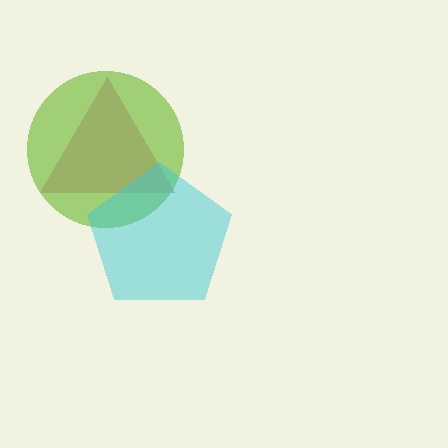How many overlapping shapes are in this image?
There are 3 overlapping shapes in the image.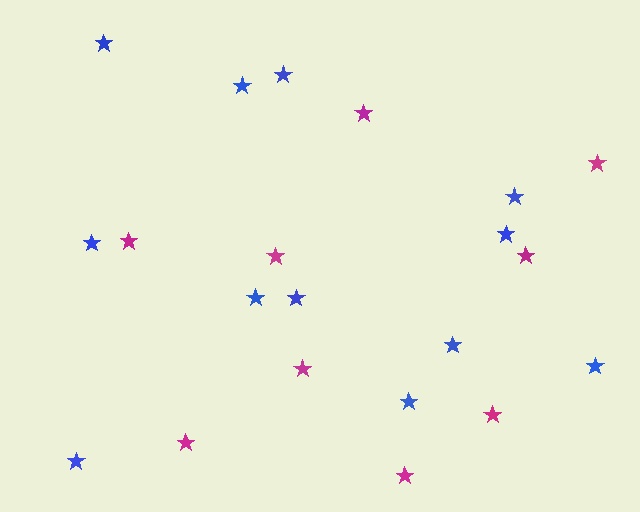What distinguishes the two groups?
There are 2 groups: one group of magenta stars (9) and one group of blue stars (12).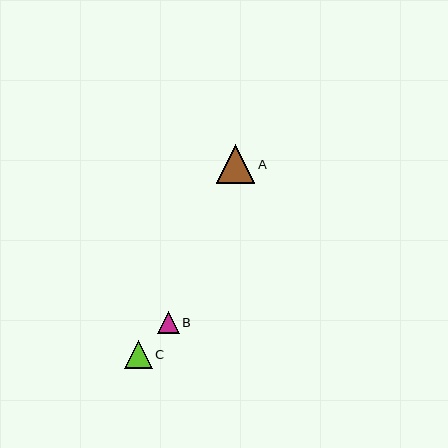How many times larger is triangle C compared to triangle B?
Triangle C is approximately 1.3 times the size of triangle B.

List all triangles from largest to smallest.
From largest to smallest: A, C, B.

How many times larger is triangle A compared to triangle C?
Triangle A is approximately 1.4 times the size of triangle C.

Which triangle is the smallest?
Triangle B is the smallest with a size of approximately 22 pixels.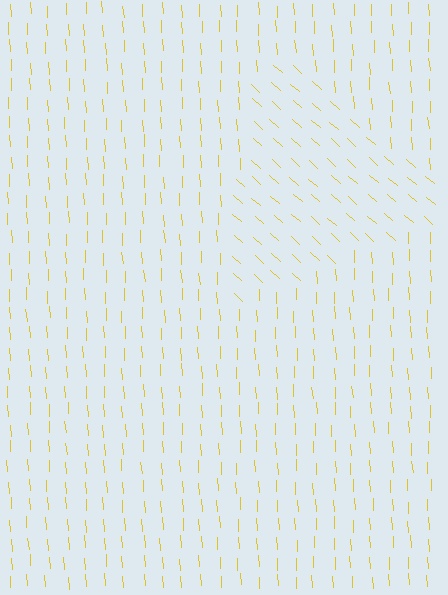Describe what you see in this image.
The image is filled with small yellow line segments. A triangle region in the image has lines oriented differently from the surrounding lines, creating a visible texture boundary.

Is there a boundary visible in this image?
Yes, there is a texture boundary formed by a change in line orientation.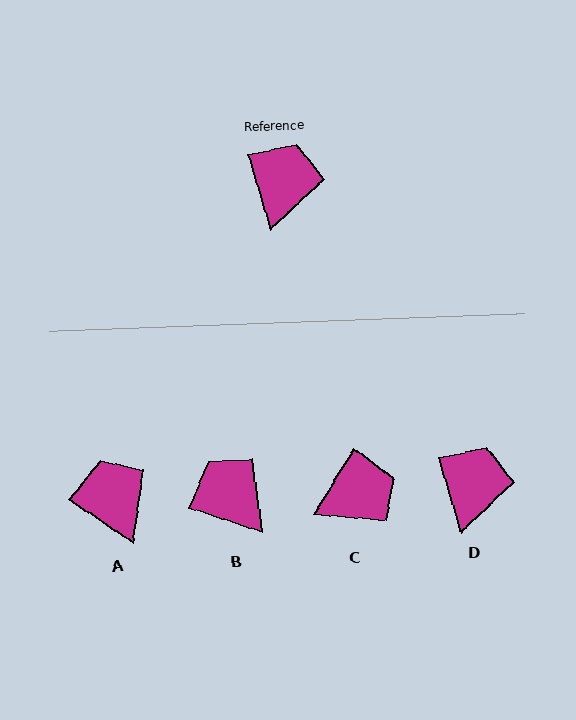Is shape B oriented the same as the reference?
No, it is off by about 55 degrees.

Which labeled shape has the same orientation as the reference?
D.